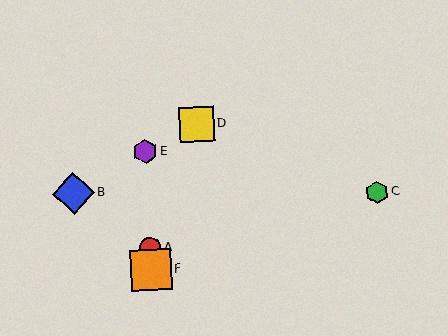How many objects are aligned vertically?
3 objects (A, E, F) are aligned vertically.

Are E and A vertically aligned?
Yes, both are at x≈145.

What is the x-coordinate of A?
Object A is at x≈150.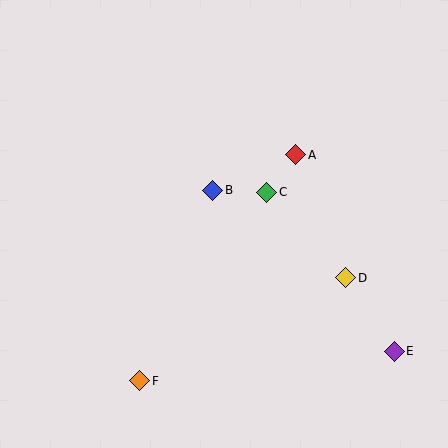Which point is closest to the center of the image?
Point B at (213, 190) is closest to the center.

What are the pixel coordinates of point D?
Point D is at (346, 278).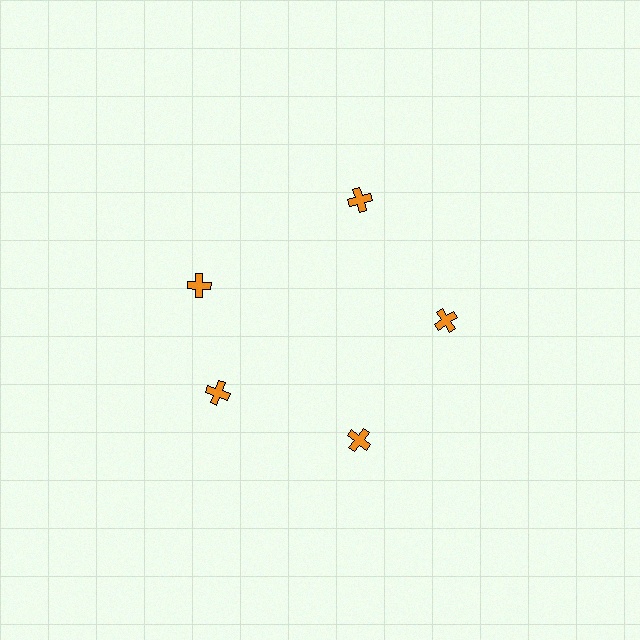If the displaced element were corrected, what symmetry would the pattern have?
It would have 5-fold rotational symmetry — the pattern would map onto itself every 72 degrees.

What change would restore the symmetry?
The symmetry would be restored by rotating it back into even spacing with its neighbors so that all 5 crosses sit at equal angles and equal distance from the center.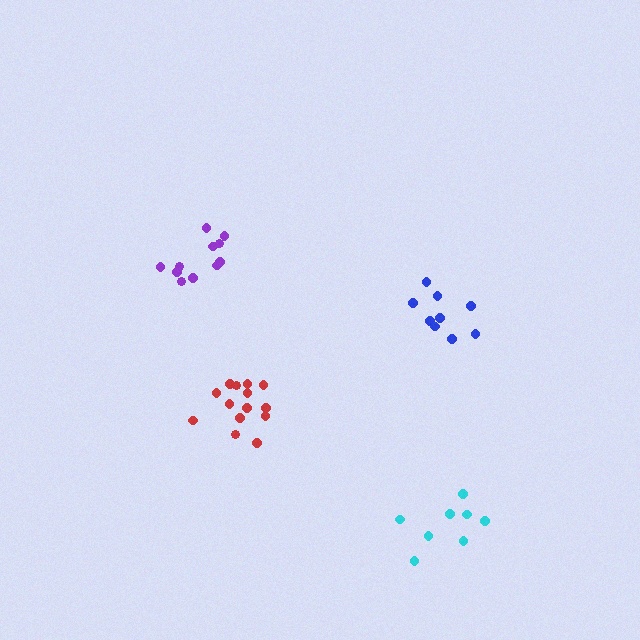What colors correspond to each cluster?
The clusters are colored: purple, red, blue, cyan.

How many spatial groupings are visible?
There are 4 spatial groupings.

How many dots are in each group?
Group 1: 12 dots, Group 2: 14 dots, Group 3: 9 dots, Group 4: 8 dots (43 total).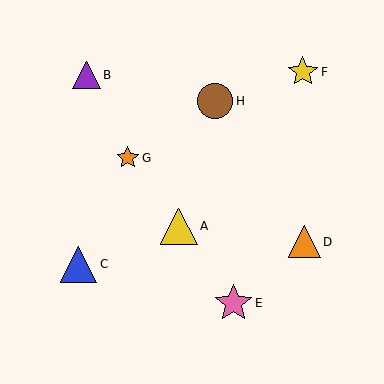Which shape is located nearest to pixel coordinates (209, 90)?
The brown circle (labeled H) at (215, 101) is nearest to that location.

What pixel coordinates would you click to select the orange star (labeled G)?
Click at (128, 158) to select the orange star G.